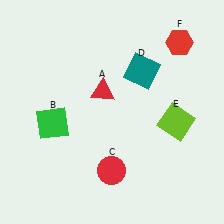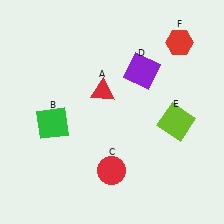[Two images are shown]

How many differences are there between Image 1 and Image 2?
There is 1 difference between the two images.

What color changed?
The square (D) changed from teal in Image 1 to purple in Image 2.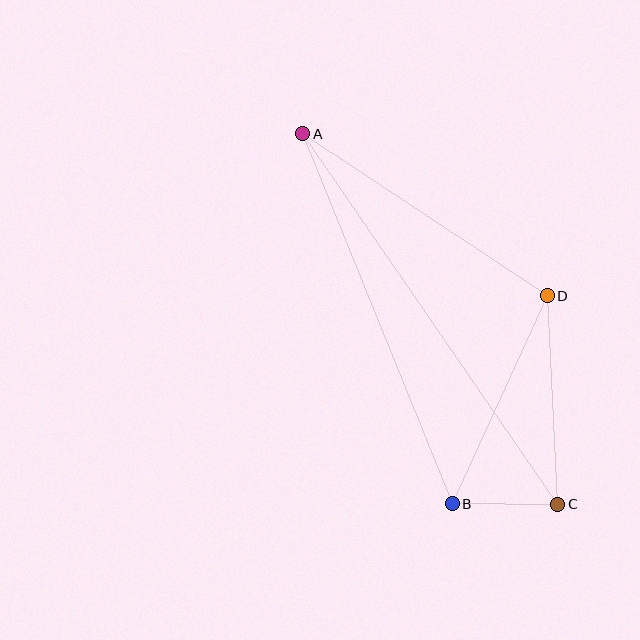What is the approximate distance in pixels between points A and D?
The distance between A and D is approximately 293 pixels.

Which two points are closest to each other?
Points B and C are closest to each other.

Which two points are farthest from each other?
Points A and C are farthest from each other.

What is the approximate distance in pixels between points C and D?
The distance between C and D is approximately 209 pixels.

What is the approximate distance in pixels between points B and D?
The distance between B and D is approximately 229 pixels.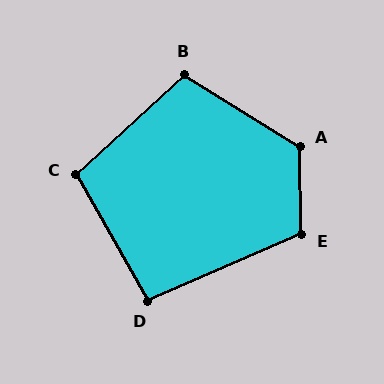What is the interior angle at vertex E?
Approximately 113 degrees (obtuse).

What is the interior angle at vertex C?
Approximately 103 degrees (obtuse).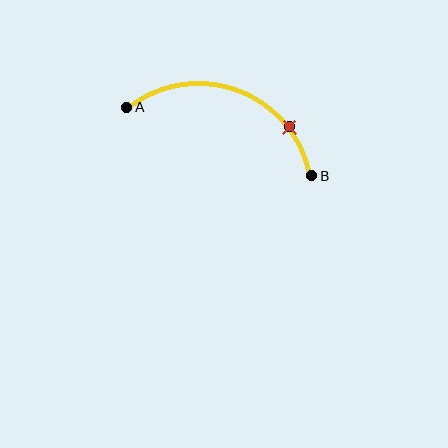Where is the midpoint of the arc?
The arc midpoint is the point on the curve farthest from the straight line joining A and B. It sits above that line.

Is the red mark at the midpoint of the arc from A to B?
No. The red mark lies on the arc but is closer to endpoint B. The arc midpoint would be at the point on the curve equidistant along the arc from both A and B.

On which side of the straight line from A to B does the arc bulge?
The arc bulges above the straight line connecting A and B.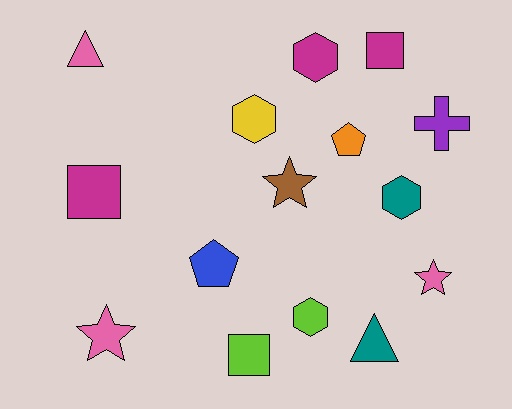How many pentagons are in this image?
There are 2 pentagons.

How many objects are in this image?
There are 15 objects.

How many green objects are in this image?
There are no green objects.